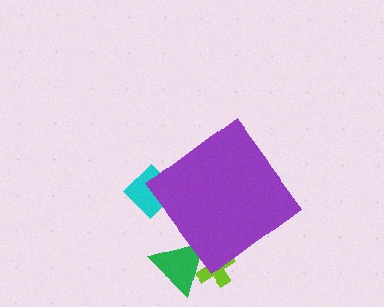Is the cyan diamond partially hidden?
Yes, the cyan diamond is partially hidden behind the purple diamond.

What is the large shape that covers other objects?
A purple diamond.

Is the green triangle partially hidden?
Yes, the green triangle is partially hidden behind the purple diamond.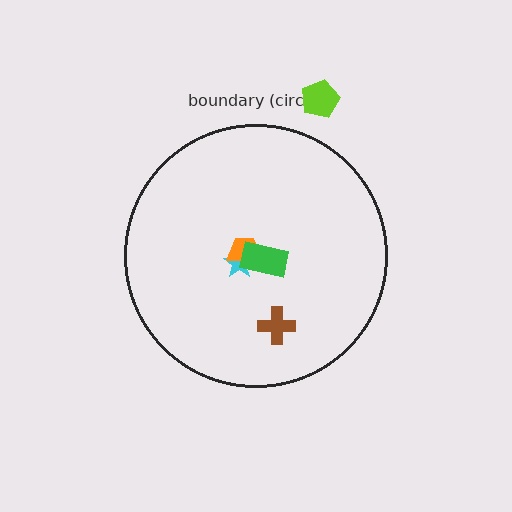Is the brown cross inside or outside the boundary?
Inside.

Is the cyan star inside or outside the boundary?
Inside.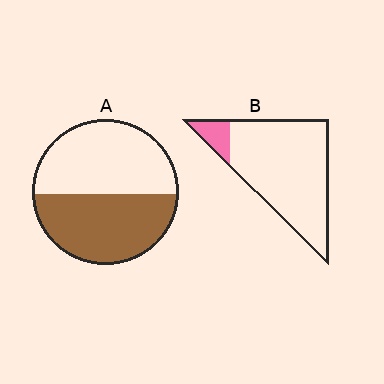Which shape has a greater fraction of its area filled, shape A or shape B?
Shape A.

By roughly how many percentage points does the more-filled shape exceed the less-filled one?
By roughly 35 percentage points (A over B).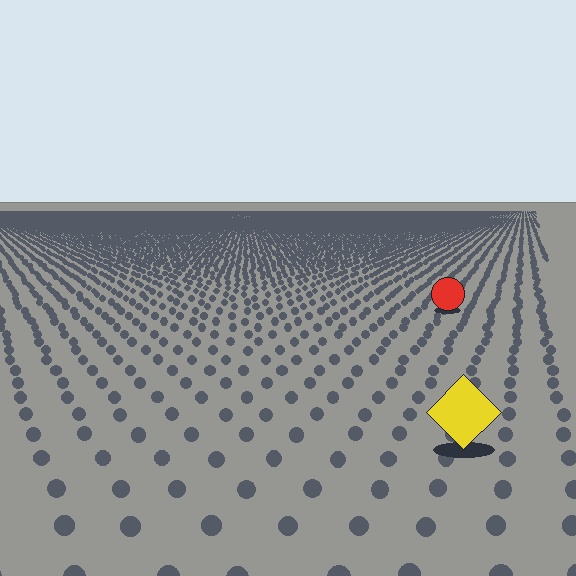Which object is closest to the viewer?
The yellow diamond is closest. The texture marks near it are larger and more spread out.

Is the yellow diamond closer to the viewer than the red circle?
Yes. The yellow diamond is closer — you can tell from the texture gradient: the ground texture is coarser near it.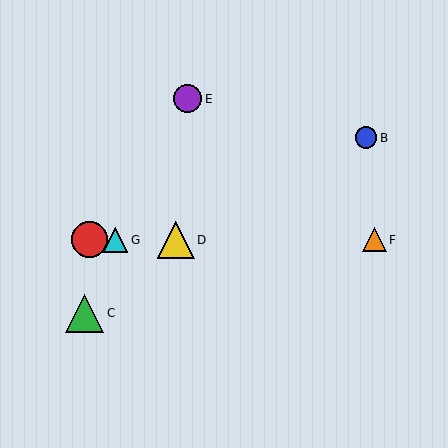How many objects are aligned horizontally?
4 objects (A, D, F, G) are aligned horizontally.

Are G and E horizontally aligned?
No, G is at y≈240 and E is at y≈99.